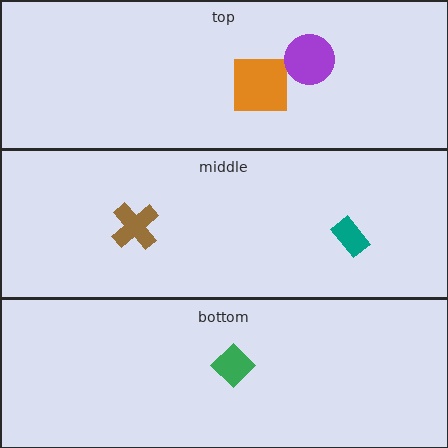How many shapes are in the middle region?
2.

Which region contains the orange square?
The top region.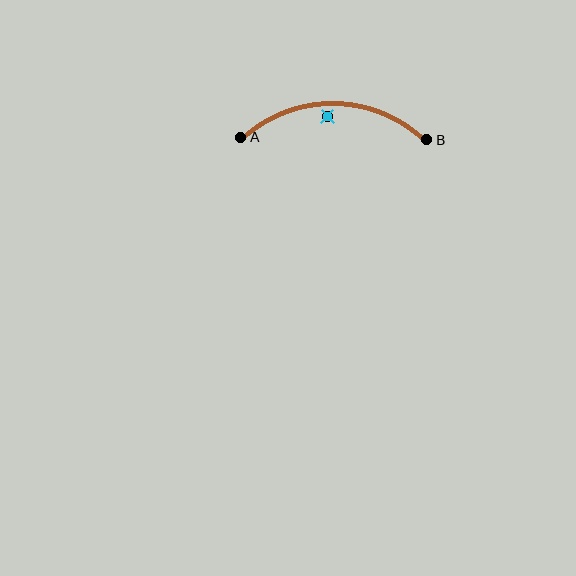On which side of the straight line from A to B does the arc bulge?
The arc bulges above the straight line connecting A and B.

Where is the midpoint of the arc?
The arc midpoint is the point on the curve farthest from the straight line joining A and B. It sits above that line.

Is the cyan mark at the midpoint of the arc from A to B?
No — the cyan mark does not lie on the arc at all. It sits slightly inside the curve.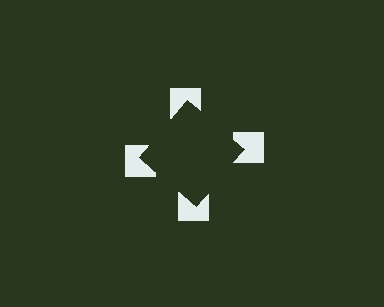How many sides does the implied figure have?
4 sides.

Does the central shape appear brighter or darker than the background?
It typically appears slightly darker than the background, even though no actual brightness change is drawn.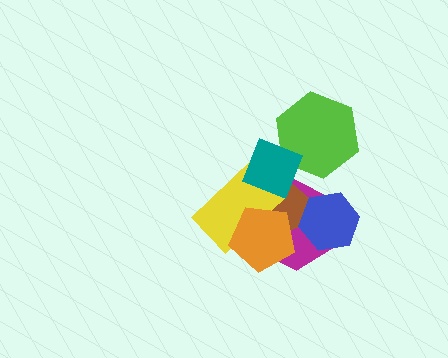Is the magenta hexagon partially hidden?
Yes, it is partially covered by another shape.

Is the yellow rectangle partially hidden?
Yes, it is partially covered by another shape.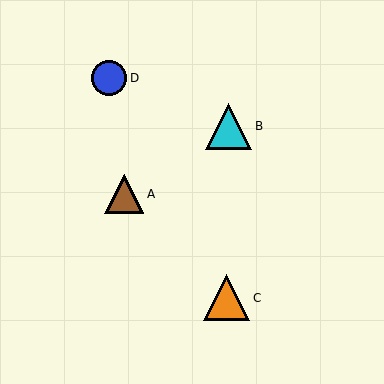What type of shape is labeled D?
Shape D is a blue circle.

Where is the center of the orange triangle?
The center of the orange triangle is at (227, 298).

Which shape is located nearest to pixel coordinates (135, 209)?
The brown triangle (labeled A) at (124, 194) is nearest to that location.